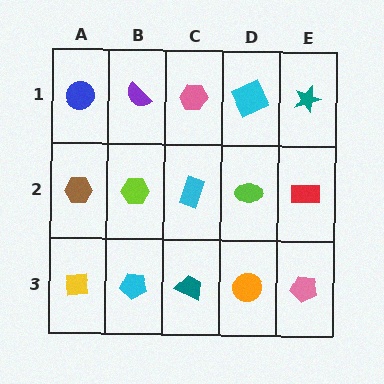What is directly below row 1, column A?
A brown hexagon.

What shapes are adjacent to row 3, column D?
A lime ellipse (row 2, column D), a teal trapezoid (row 3, column C), a pink pentagon (row 3, column E).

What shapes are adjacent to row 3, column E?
A red rectangle (row 2, column E), an orange circle (row 3, column D).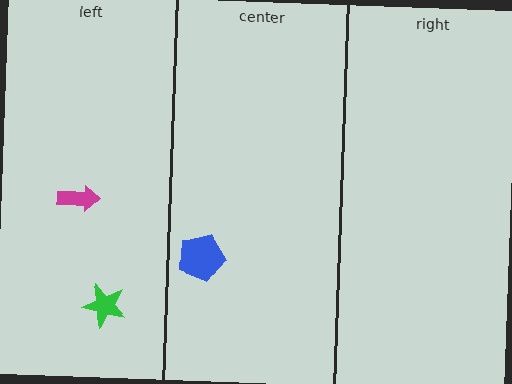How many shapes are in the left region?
2.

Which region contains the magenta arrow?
The left region.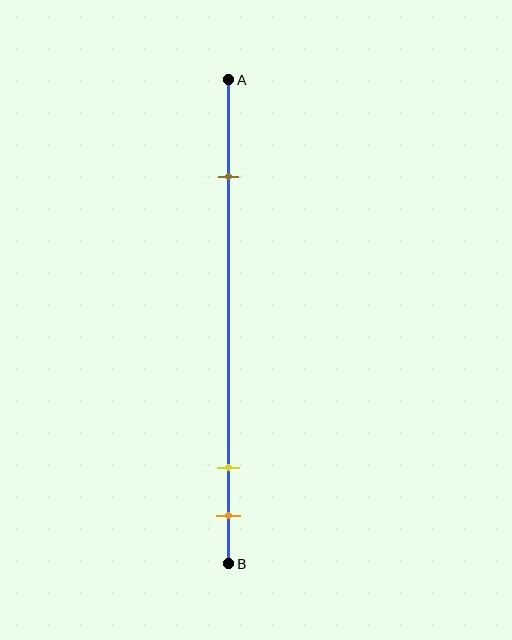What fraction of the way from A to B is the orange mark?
The orange mark is approximately 90% (0.9) of the way from A to B.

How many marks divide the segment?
There are 3 marks dividing the segment.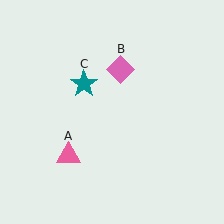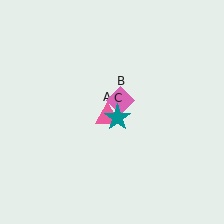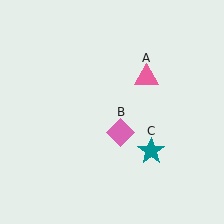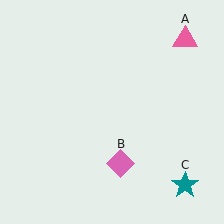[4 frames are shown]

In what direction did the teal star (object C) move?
The teal star (object C) moved down and to the right.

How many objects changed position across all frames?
3 objects changed position: pink triangle (object A), pink diamond (object B), teal star (object C).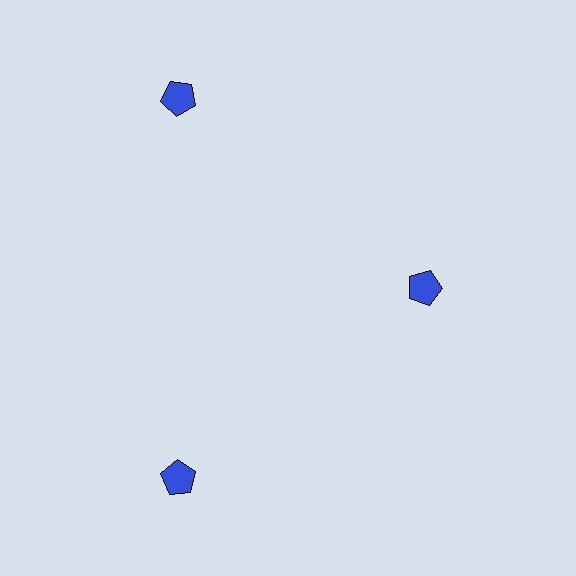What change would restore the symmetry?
The symmetry would be restored by moving it outward, back onto the ring so that all 3 pentagons sit at equal angles and equal distance from the center.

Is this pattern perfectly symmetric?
No. The 3 blue pentagons are arranged in a ring, but one element near the 3 o'clock position is pulled inward toward the center, breaking the 3-fold rotational symmetry.